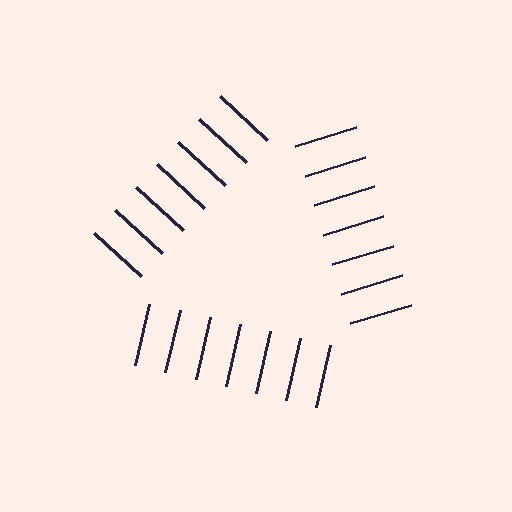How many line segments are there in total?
21 — 7 along each of the 3 edges.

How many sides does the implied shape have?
3 sides — the line-ends trace a triangle.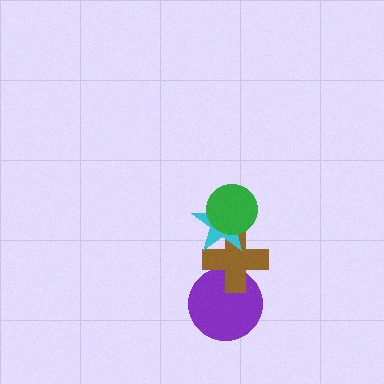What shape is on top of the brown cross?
The cyan star is on top of the brown cross.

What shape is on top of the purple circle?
The brown cross is on top of the purple circle.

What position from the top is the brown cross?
The brown cross is 3rd from the top.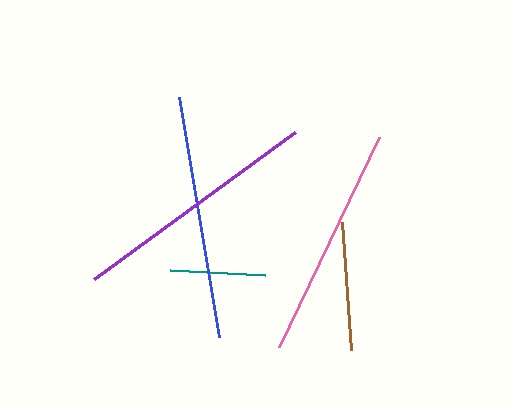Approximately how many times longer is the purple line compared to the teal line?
The purple line is approximately 2.6 times the length of the teal line.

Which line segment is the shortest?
The teal line is the shortest at approximately 95 pixels.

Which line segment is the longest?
The purple line is the longest at approximately 249 pixels.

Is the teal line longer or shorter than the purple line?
The purple line is longer than the teal line.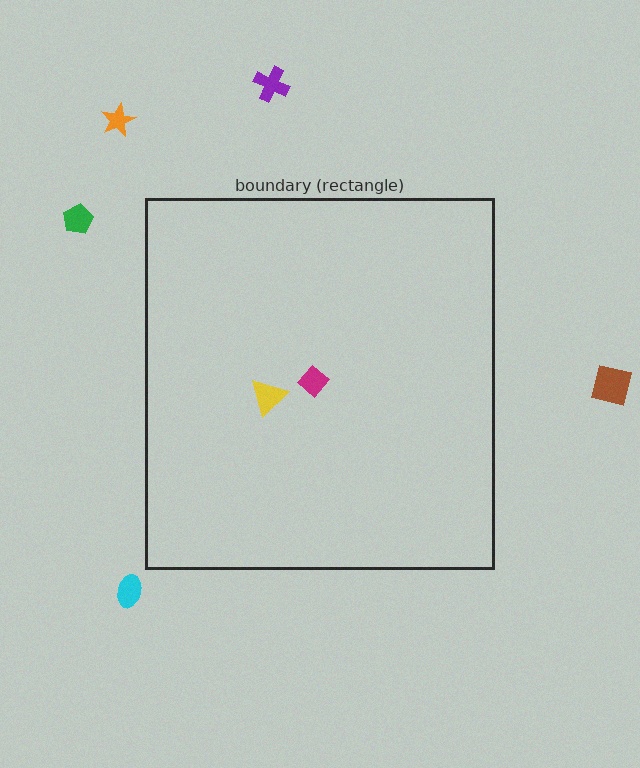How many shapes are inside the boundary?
2 inside, 5 outside.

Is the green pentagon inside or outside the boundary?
Outside.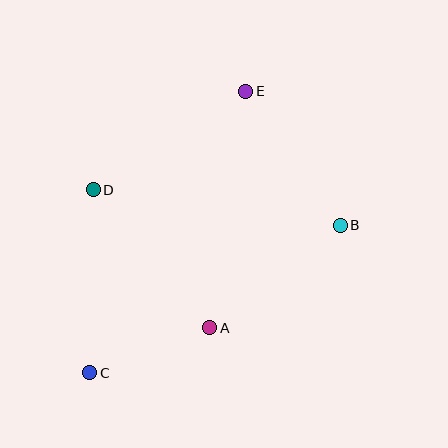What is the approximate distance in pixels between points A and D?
The distance between A and D is approximately 181 pixels.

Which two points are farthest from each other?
Points C and E are farthest from each other.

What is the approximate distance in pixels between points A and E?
The distance between A and E is approximately 239 pixels.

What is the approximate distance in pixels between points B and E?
The distance between B and E is approximately 164 pixels.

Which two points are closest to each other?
Points A and C are closest to each other.